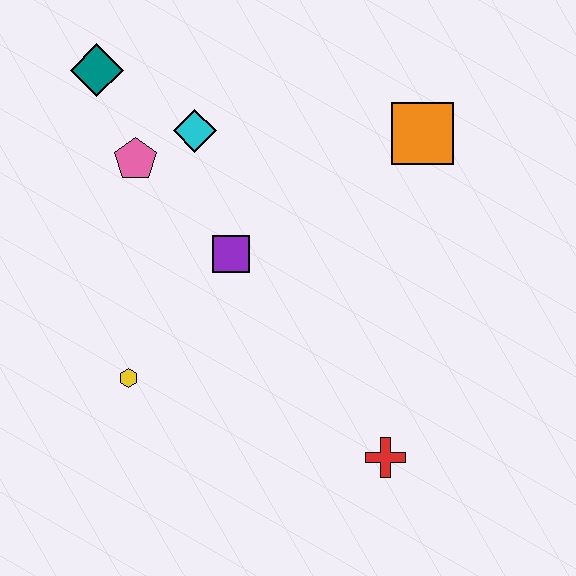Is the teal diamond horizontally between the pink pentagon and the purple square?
No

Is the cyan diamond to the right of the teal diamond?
Yes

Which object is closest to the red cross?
The purple square is closest to the red cross.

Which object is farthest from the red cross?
The teal diamond is farthest from the red cross.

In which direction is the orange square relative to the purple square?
The orange square is to the right of the purple square.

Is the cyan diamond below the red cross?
No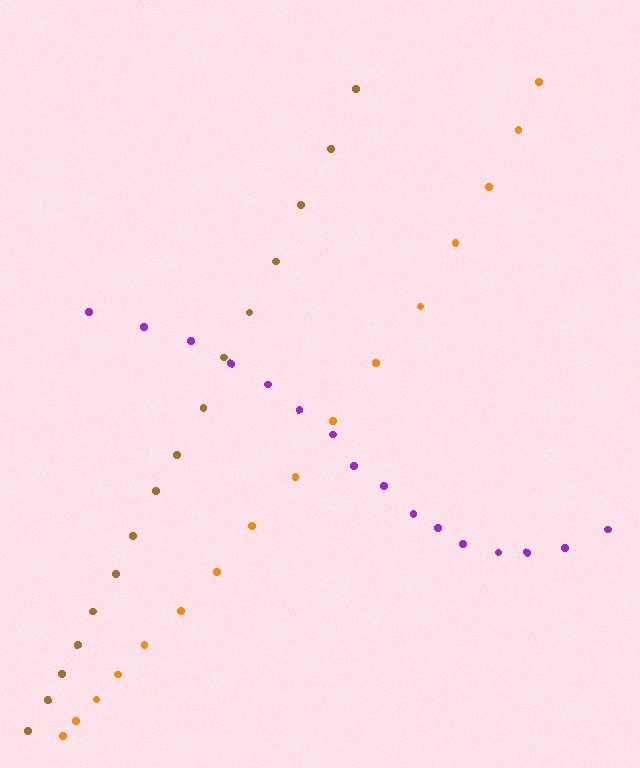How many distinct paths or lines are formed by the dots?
There are 3 distinct paths.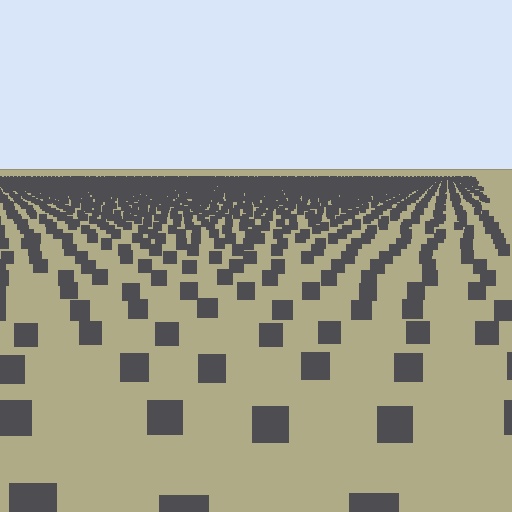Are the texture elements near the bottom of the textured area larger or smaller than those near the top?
Larger. Near the bottom, elements are closer to the viewer and appear at a bigger on-screen size.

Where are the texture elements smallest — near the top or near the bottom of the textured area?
Near the top.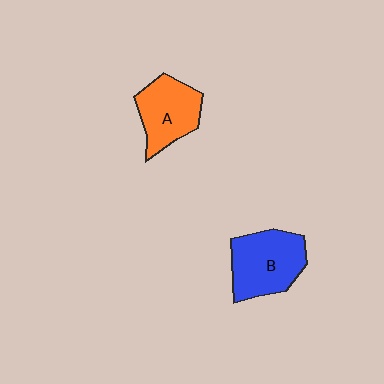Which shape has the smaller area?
Shape A (orange).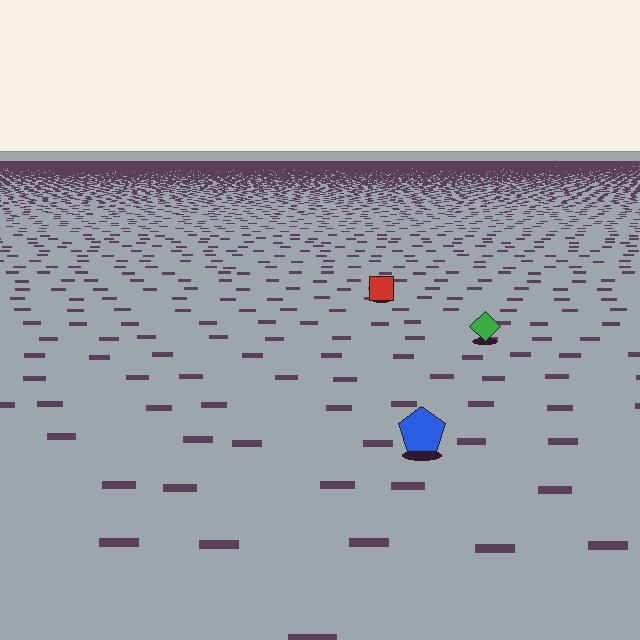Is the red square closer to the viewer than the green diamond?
No. The green diamond is closer — you can tell from the texture gradient: the ground texture is coarser near it.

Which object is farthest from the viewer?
The red square is farthest from the viewer. It appears smaller and the ground texture around it is denser.